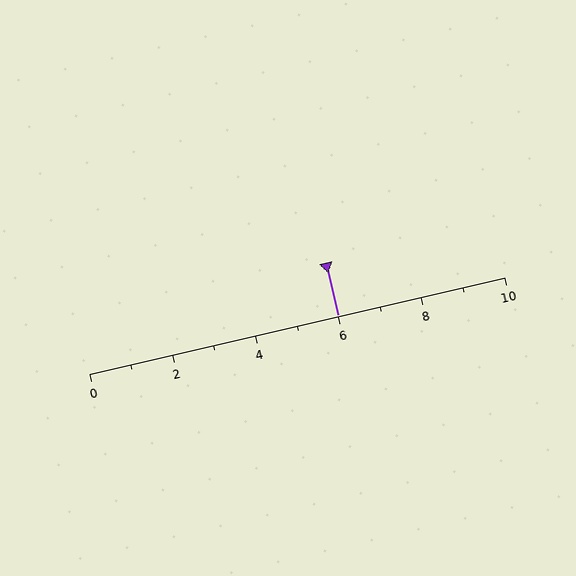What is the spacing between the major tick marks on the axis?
The major ticks are spaced 2 apart.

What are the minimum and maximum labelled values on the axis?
The axis runs from 0 to 10.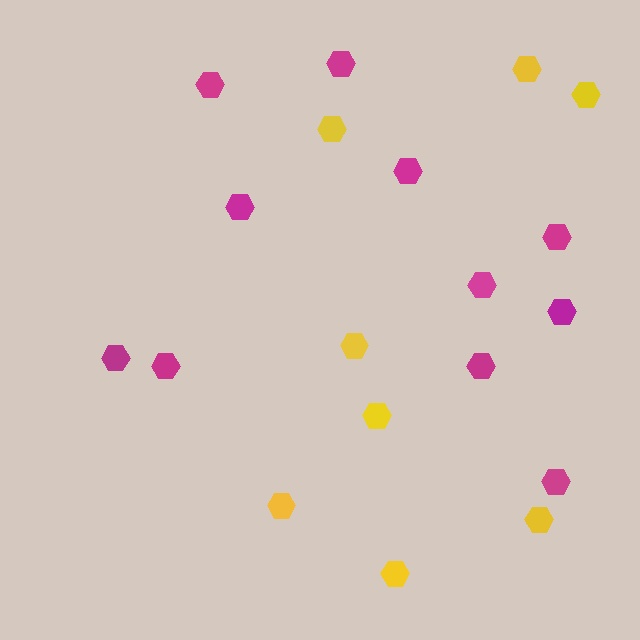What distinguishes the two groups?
There are 2 groups: one group of magenta hexagons (11) and one group of yellow hexagons (8).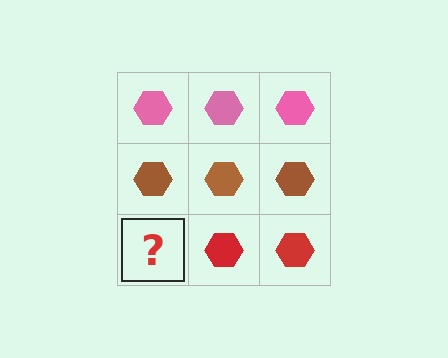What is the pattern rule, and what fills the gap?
The rule is that each row has a consistent color. The gap should be filled with a red hexagon.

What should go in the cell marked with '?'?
The missing cell should contain a red hexagon.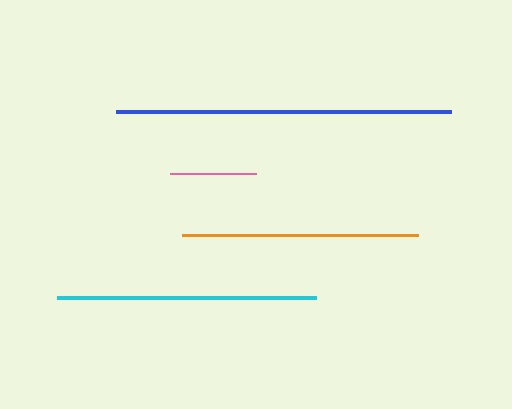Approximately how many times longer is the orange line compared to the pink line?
The orange line is approximately 2.8 times the length of the pink line.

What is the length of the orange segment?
The orange segment is approximately 236 pixels long.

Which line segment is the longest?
The blue line is the longest at approximately 334 pixels.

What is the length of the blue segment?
The blue segment is approximately 334 pixels long.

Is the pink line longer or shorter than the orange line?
The orange line is longer than the pink line.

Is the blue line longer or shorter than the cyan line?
The blue line is longer than the cyan line.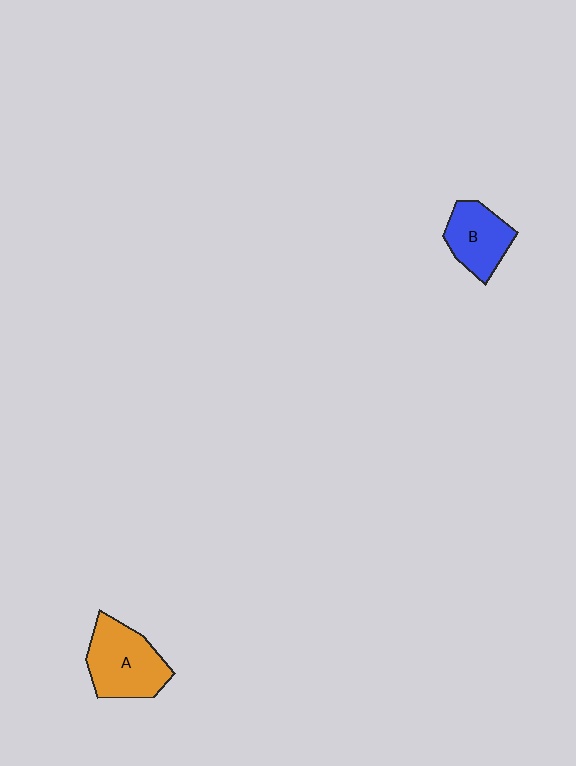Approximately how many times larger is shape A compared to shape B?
Approximately 1.3 times.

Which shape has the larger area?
Shape A (orange).